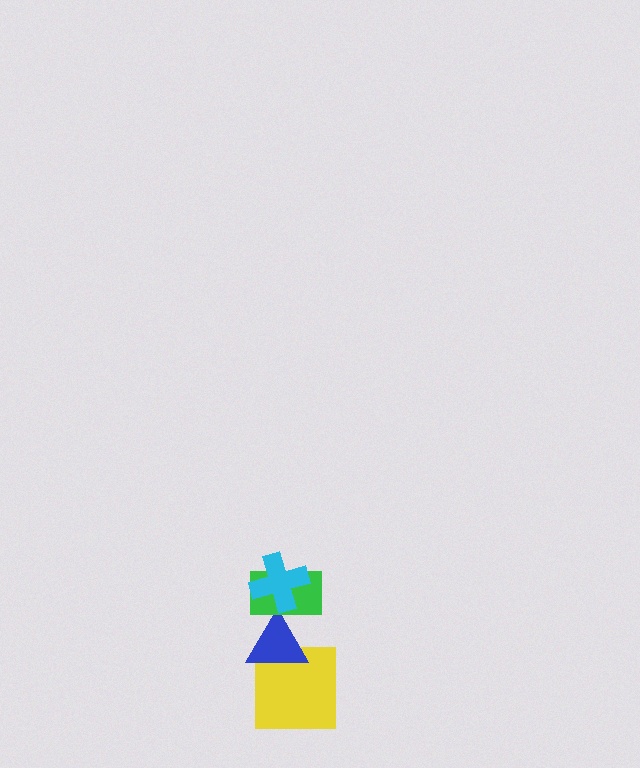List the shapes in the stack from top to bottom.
From top to bottom: the cyan cross, the green rectangle, the blue triangle, the yellow square.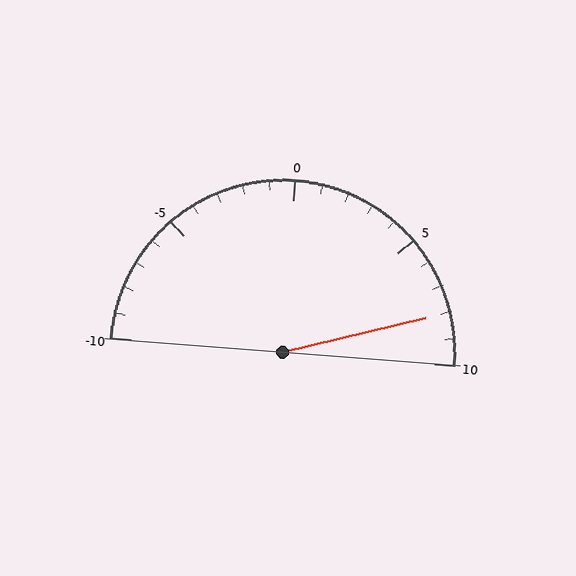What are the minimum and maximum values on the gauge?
The gauge ranges from -10 to 10.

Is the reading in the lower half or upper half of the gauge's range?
The reading is in the upper half of the range (-10 to 10).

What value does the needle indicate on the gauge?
The needle indicates approximately 8.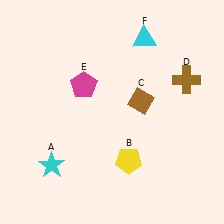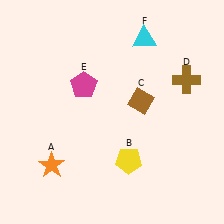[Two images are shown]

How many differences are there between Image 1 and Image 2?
There is 1 difference between the two images.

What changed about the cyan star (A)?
In Image 1, A is cyan. In Image 2, it changed to orange.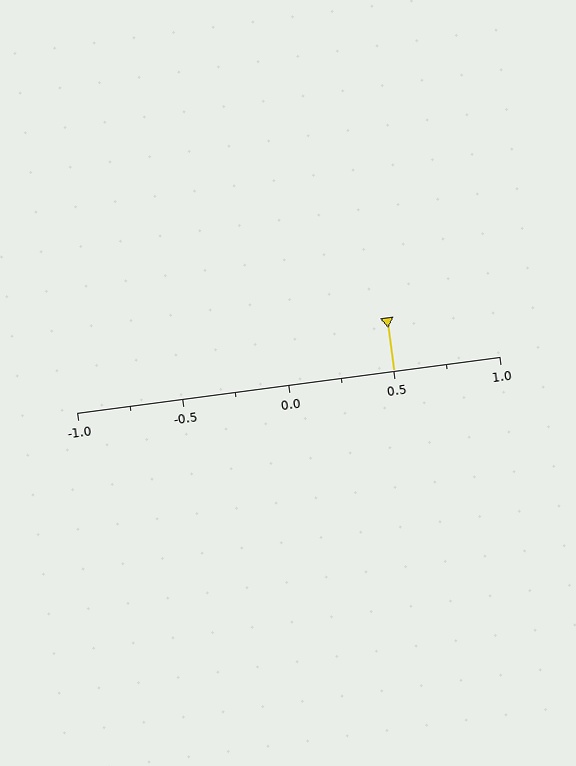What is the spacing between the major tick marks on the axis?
The major ticks are spaced 0.5 apart.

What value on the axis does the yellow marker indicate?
The marker indicates approximately 0.5.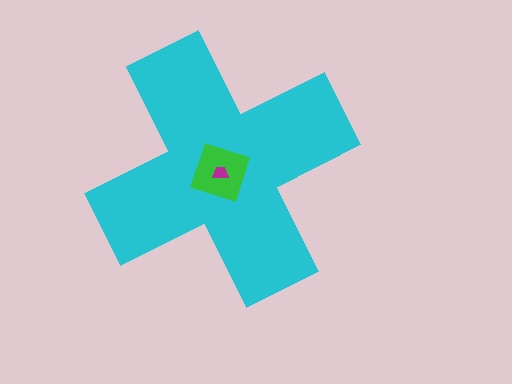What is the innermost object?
The magenta trapezoid.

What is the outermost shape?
The cyan cross.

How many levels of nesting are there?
3.